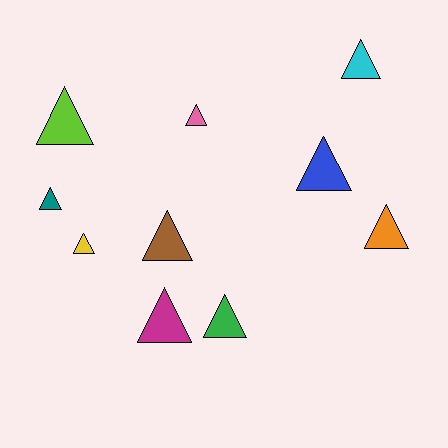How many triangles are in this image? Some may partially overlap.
There are 10 triangles.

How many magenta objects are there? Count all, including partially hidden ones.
There is 1 magenta object.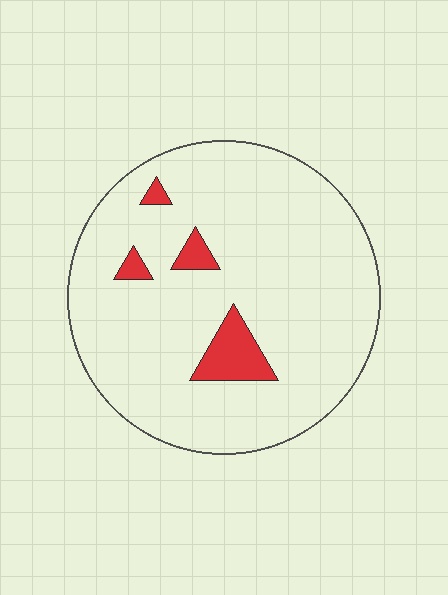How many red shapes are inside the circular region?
4.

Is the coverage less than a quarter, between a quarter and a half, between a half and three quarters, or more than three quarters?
Less than a quarter.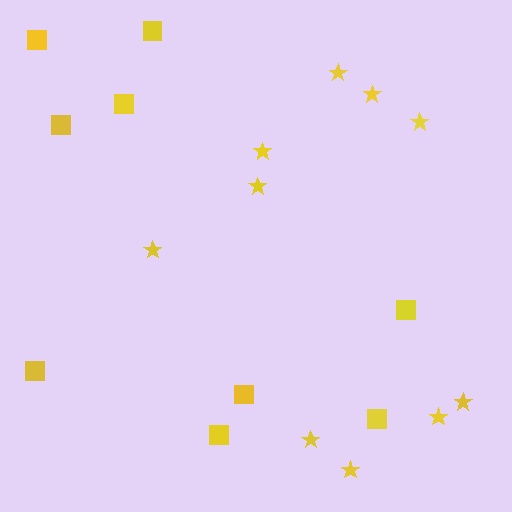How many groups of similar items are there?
There are 2 groups: one group of squares (9) and one group of stars (10).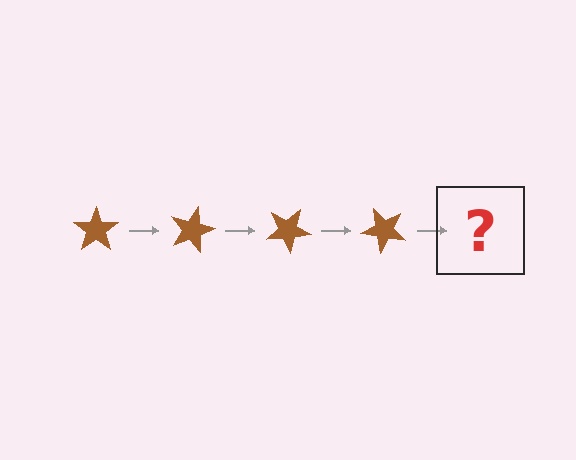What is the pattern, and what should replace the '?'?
The pattern is that the star rotates 15 degrees each step. The '?' should be a brown star rotated 60 degrees.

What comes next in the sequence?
The next element should be a brown star rotated 60 degrees.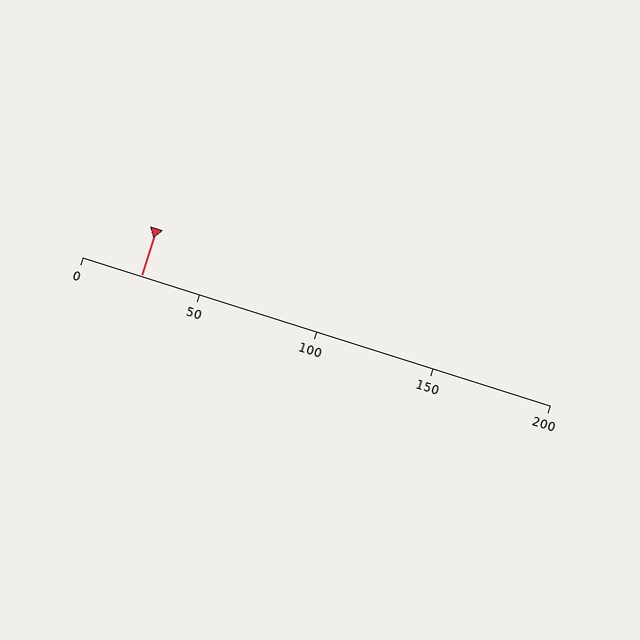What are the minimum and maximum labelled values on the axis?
The axis runs from 0 to 200.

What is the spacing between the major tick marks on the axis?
The major ticks are spaced 50 apart.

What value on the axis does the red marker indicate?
The marker indicates approximately 25.